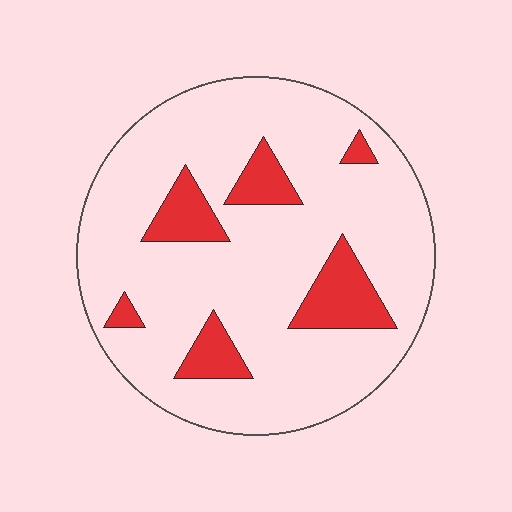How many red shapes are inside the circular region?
6.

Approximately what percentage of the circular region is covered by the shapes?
Approximately 15%.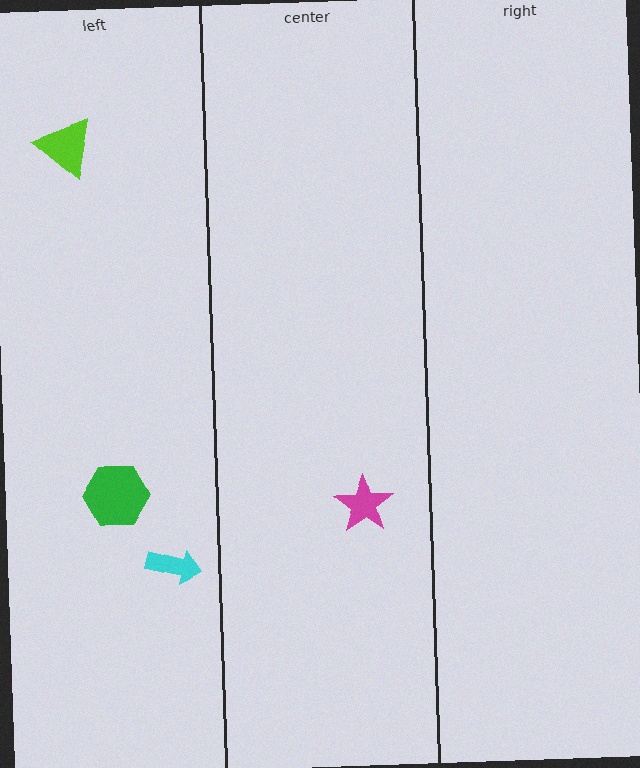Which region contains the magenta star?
The center region.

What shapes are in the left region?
The green hexagon, the cyan arrow, the lime triangle.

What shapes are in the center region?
The magenta star.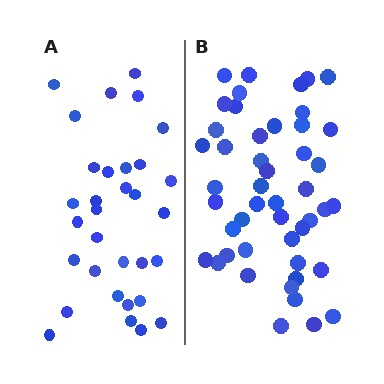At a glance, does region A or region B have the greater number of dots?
Region B (the right region) has more dots.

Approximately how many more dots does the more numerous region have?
Region B has approximately 15 more dots than region A.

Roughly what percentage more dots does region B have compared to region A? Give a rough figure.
About 45% more.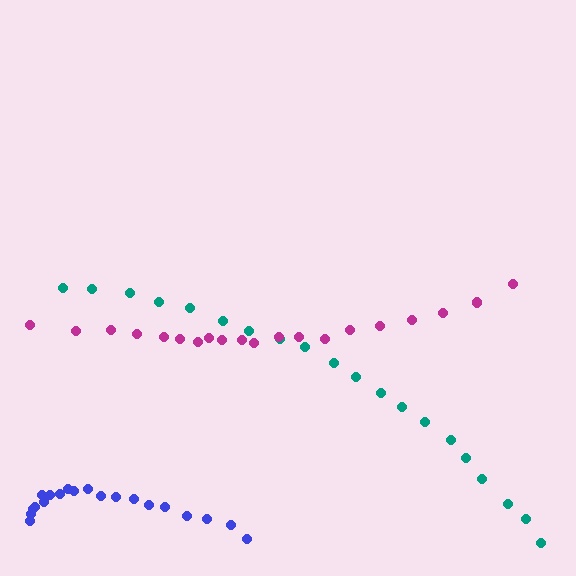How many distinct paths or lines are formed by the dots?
There are 3 distinct paths.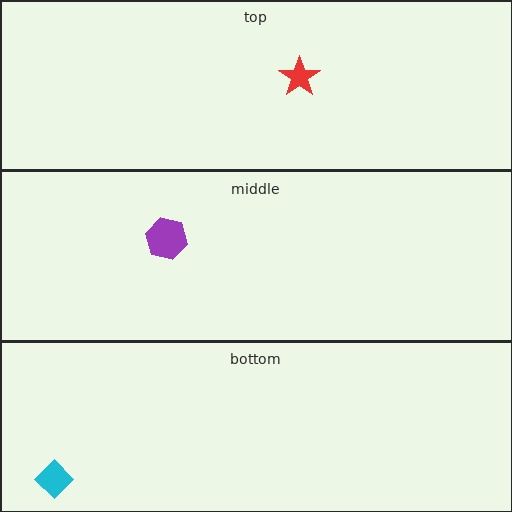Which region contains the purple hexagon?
The middle region.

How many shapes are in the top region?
1.